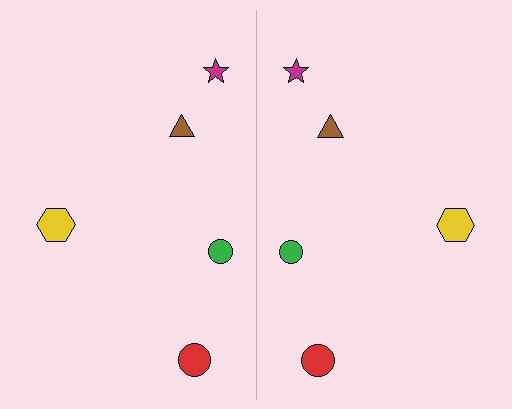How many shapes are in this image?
There are 10 shapes in this image.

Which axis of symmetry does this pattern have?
The pattern has a vertical axis of symmetry running through the center of the image.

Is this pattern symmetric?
Yes, this pattern has bilateral (reflection) symmetry.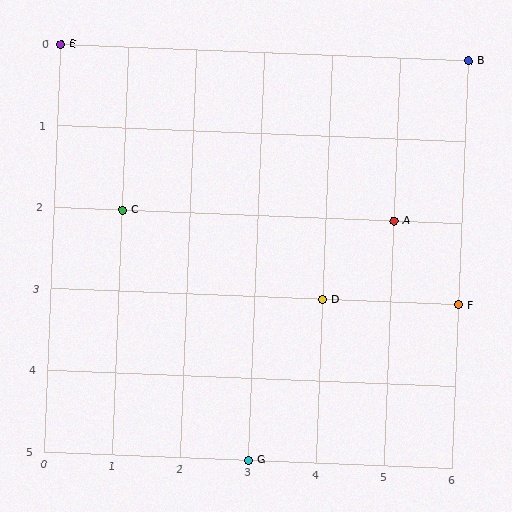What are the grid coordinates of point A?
Point A is at grid coordinates (5, 2).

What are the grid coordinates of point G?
Point G is at grid coordinates (3, 5).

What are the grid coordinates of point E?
Point E is at grid coordinates (0, 0).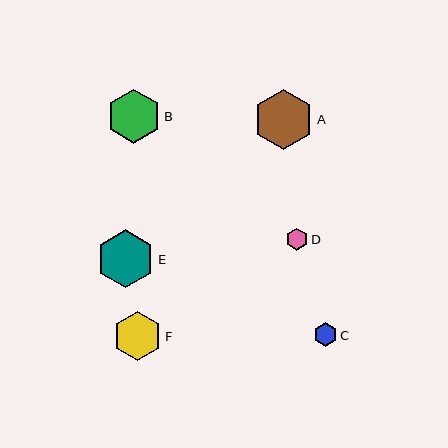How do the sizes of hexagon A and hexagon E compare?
Hexagon A and hexagon E are approximately the same size.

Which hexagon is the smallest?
Hexagon D is the smallest with a size of approximately 22 pixels.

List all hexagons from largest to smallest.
From largest to smallest: A, E, B, F, C, D.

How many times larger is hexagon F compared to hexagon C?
Hexagon F is approximately 2.1 times the size of hexagon C.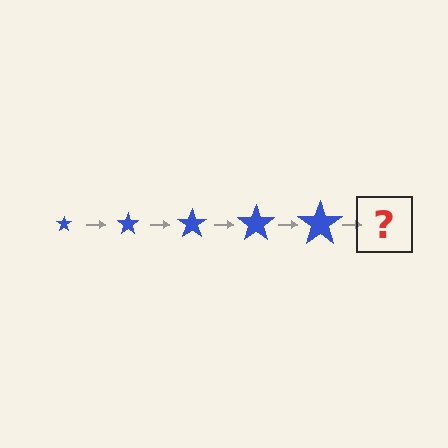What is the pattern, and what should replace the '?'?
The pattern is that the star gets progressively larger each step. The '?' should be a blue star, larger than the previous one.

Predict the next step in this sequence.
The next step is a blue star, larger than the previous one.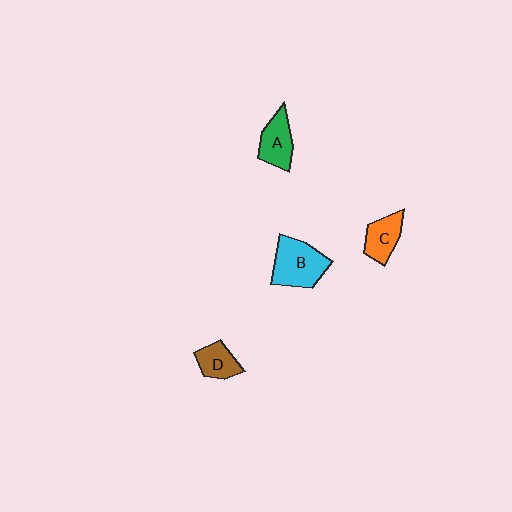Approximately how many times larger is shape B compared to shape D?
Approximately 1.9 times.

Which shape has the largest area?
Shape B (cyan).